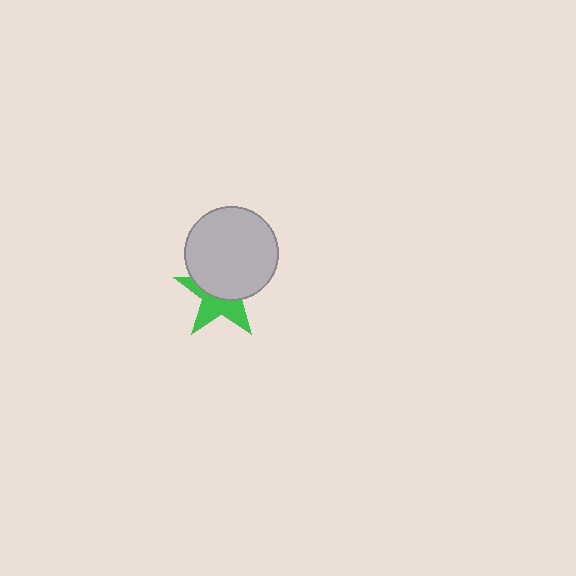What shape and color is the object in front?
The object in front is a light gray circle.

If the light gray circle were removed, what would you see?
You would see the complete green star.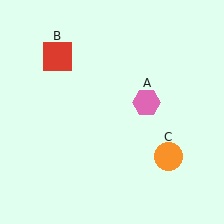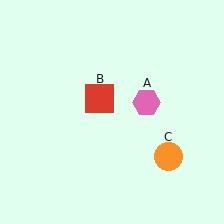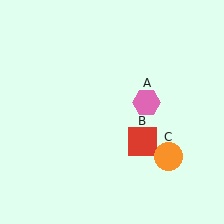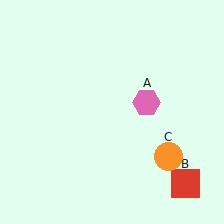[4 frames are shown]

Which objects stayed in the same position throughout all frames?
Pink hexagon (object A) and orange circle (object C) remained stationary.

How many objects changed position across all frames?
1 object changed position: red square (object B).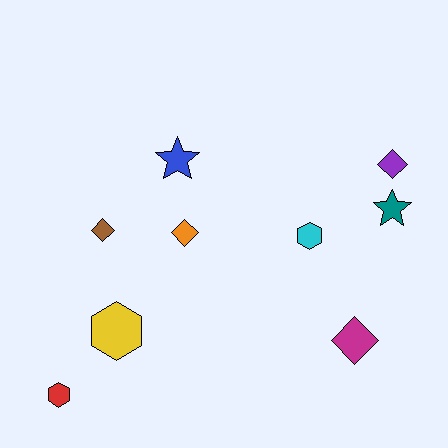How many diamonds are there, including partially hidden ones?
There are 4 diamonds.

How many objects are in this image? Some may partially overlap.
There are 9 objects.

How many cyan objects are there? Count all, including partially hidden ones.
There is 1 cyan object.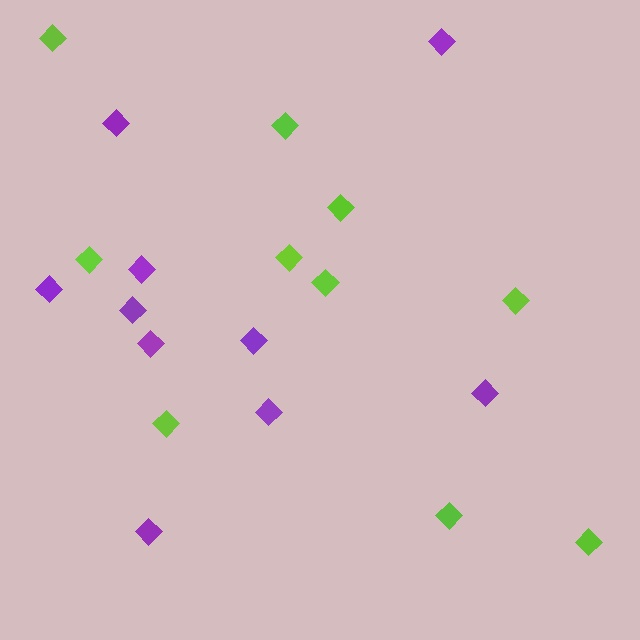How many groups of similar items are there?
There are 2 groups: one group of lime diamonds (10) and one group of purple diamonds (10).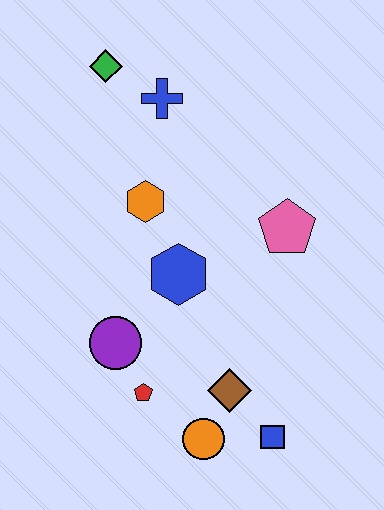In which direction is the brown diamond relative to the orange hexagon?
The brown diamond is below the orange hexagon.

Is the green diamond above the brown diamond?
Yes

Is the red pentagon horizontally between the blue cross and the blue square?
No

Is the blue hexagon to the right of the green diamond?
Yes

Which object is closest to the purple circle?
The red pentagon is closest to the purple circle.